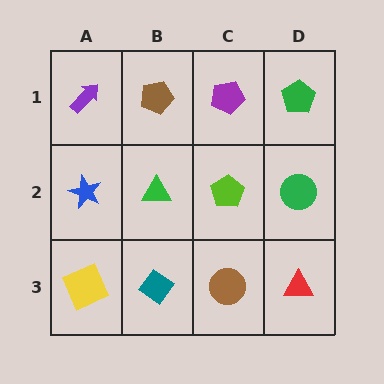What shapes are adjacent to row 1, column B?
A green triangle (row 2, column B), a purple arrow (row 1, column A), a purple pentagon (row 1, column C).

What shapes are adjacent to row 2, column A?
A purple arrow (row 1, column A), a yellow square (row 3, column A), a green triangle (row 2, column B).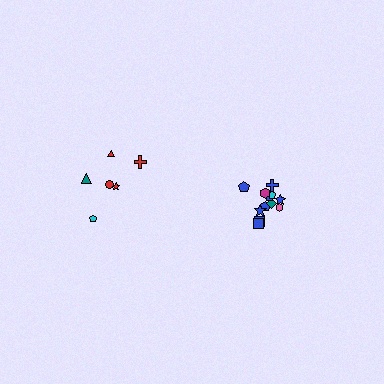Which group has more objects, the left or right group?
The right group.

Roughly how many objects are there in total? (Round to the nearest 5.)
Roughly 20 objects in total.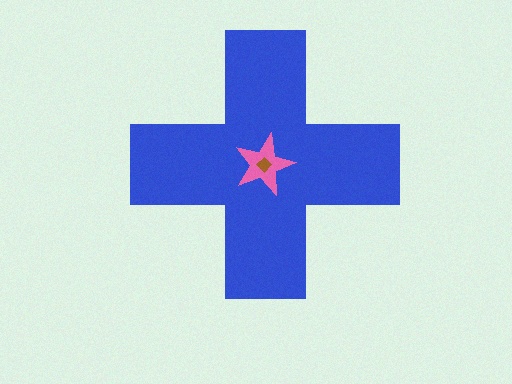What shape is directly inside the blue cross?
The pink star.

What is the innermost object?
The brown diamond.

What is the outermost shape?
The blue cross.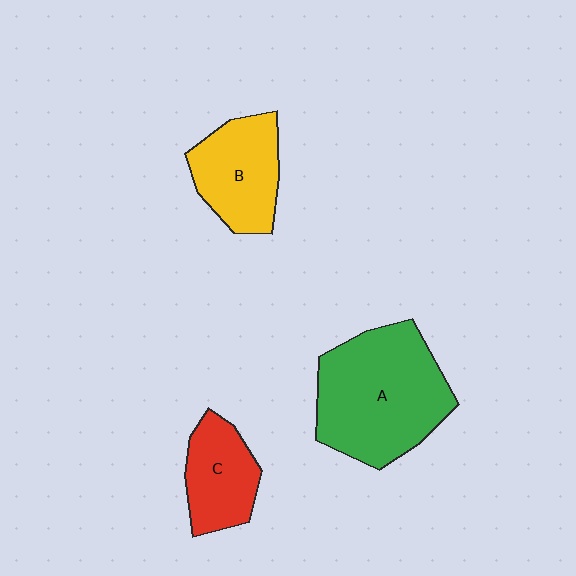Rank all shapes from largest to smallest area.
From largest to smallest: A (green), B (yellow), C (red).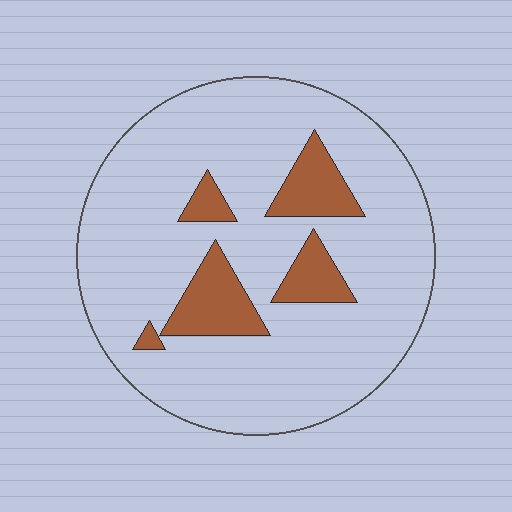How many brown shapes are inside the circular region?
5.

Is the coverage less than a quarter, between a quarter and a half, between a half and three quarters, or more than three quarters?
Less than a quarter.